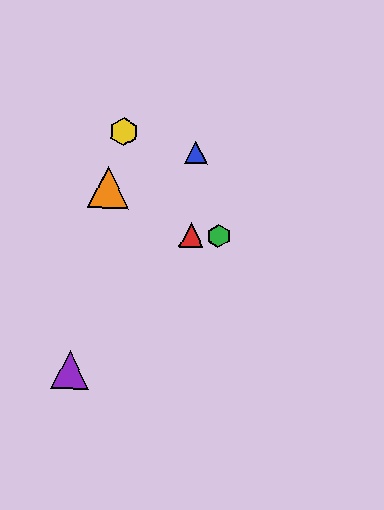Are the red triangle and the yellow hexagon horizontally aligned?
No, the red triangle is at y≈235 and the yellow hexagon is at y≈132.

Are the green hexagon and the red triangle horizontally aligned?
Yes, both are at y≈236.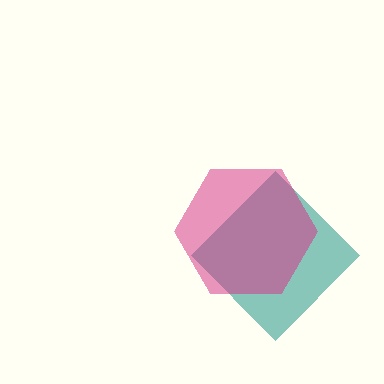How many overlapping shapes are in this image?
There are 2 overlapping shapes in the image.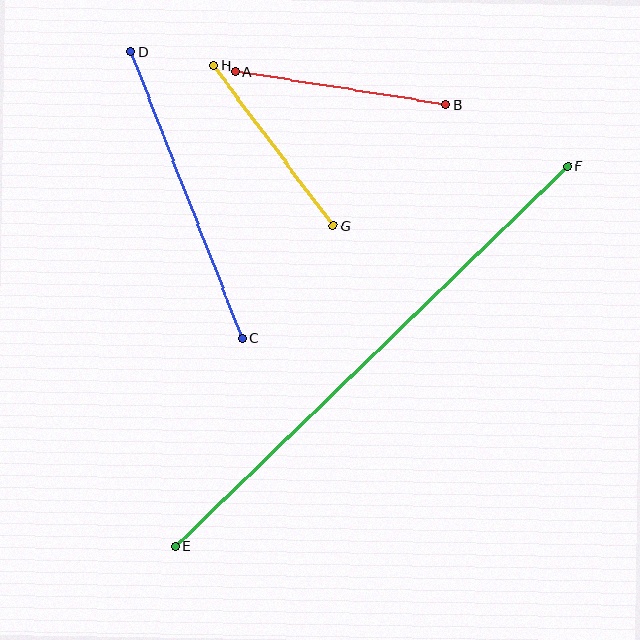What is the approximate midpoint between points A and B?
The midpoint is at approximately (340, 88) pixels.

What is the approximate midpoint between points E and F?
The midpoint is at approximately (372, 356) pixels.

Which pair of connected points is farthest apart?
Points E and F are farthest apart.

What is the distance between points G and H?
The distance is approximately 200 pixels.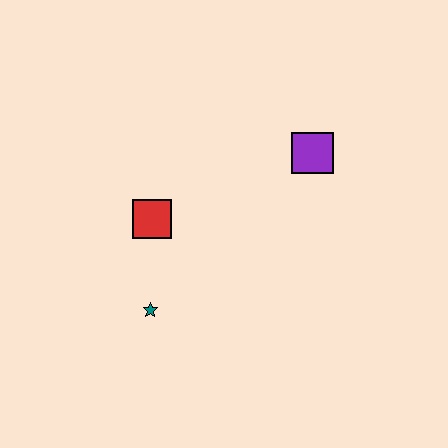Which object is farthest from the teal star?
The purple square is farthest from the teal star.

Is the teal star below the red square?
Yes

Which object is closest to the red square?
The teal star is closest to the red square.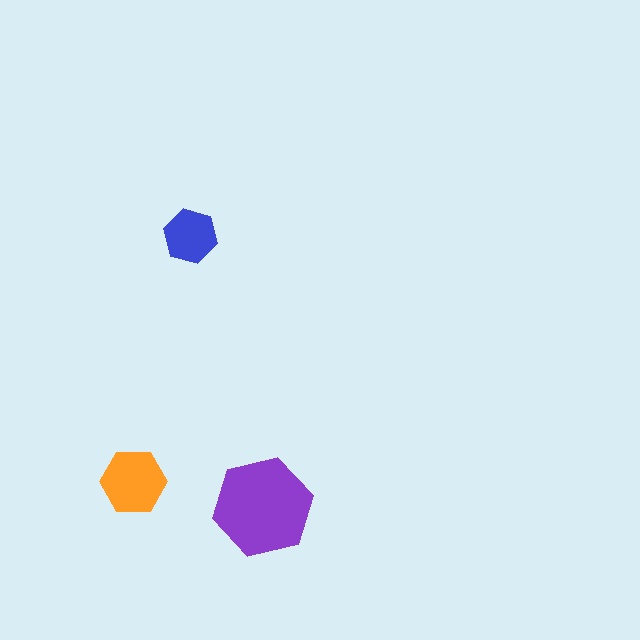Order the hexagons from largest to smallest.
the purple one, the orange one, the blue one.